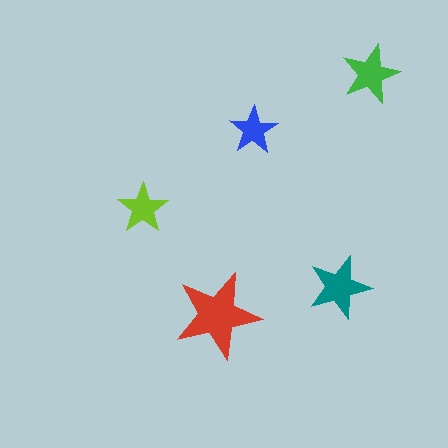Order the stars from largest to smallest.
the red one, the teal one, the green one, the lime one, the blue one.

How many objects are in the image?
There are 5 objects in the image.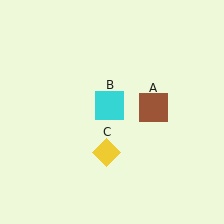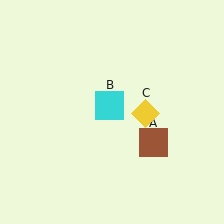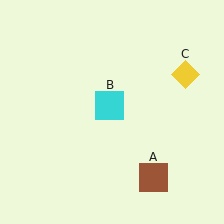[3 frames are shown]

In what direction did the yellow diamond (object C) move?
The yellow diamond (object C) moved up and to the right.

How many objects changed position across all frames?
2 objects changed position: brown square (object A), yellow diamond (object C).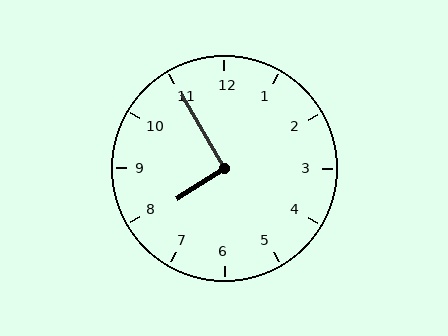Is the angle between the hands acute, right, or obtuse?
It is right.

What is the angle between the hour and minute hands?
Approximately 92 degrees.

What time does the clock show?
7:55.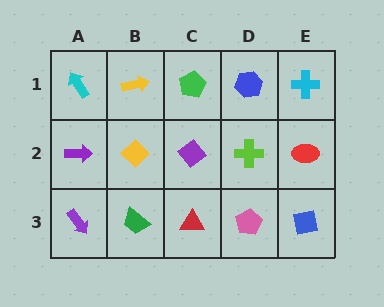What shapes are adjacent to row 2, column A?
A cyan arrow (row 1, column A), a purple arrow (row 3, column A), a yellow diamond (row 2, column B).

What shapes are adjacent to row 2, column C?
A green pentagon (row 1, column C), a red triangle (row 3, column C), a yellow diamond (row 2, column B), a lime cross (row 2, column D).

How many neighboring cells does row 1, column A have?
2.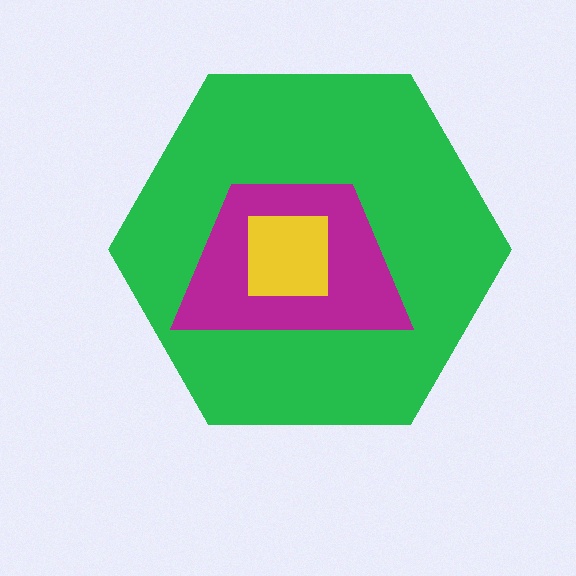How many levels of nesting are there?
3.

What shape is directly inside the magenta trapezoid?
The yellow square.